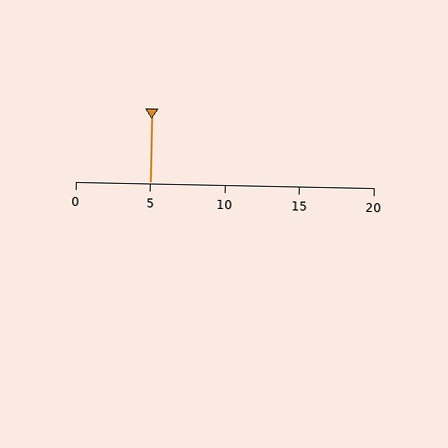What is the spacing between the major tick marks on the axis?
The major ticks are spaced 5 apart.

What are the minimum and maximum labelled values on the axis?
The axis runs from 0 to 20.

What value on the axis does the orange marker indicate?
The marker indicates approximately 5.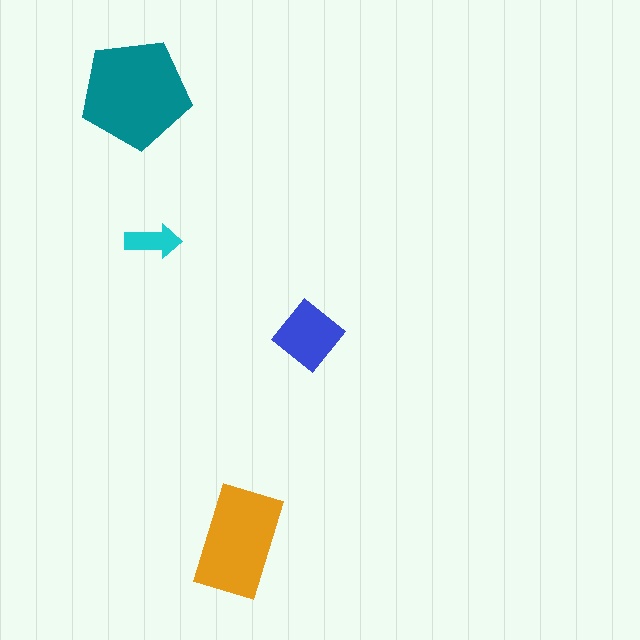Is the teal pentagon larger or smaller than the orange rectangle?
Larger.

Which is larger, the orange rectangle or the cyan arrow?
The orange rectangle.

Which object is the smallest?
The cyan arrow.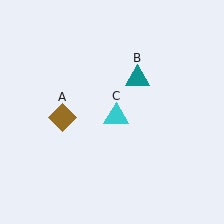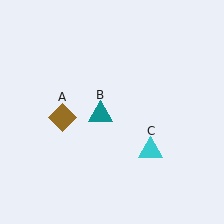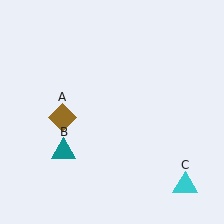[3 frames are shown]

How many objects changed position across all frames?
2 objects changed position: teal triangle (object B), cyan triangle (object C).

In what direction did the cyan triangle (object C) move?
The cyan triangle (object C) moved down and to the right.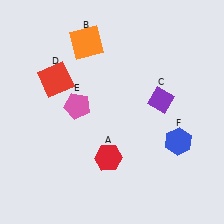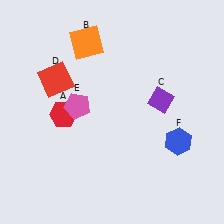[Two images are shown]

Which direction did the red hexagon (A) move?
The red hexagon (A) moved left.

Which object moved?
The red hexagon (A) moved left.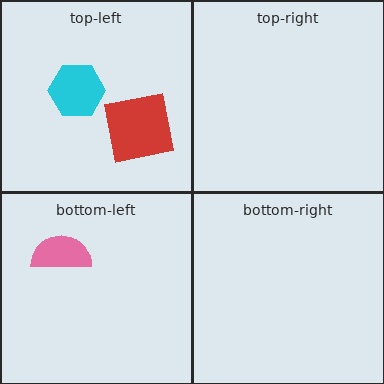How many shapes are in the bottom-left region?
1.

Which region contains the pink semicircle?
The bottom-left region.